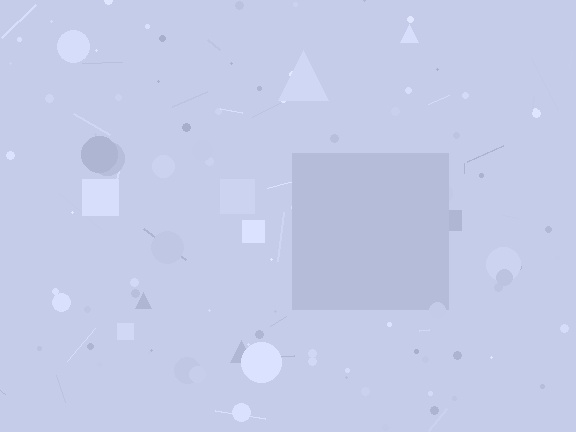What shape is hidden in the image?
A square is hidden in the image.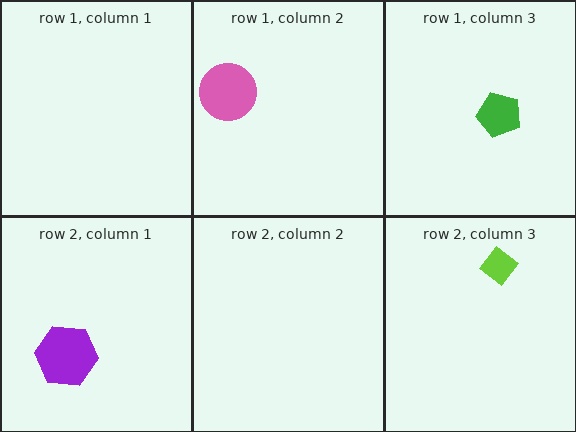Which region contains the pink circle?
The row 1, column 2 region.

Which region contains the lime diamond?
The row 2, column 3 region.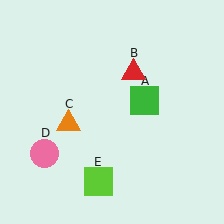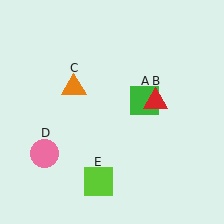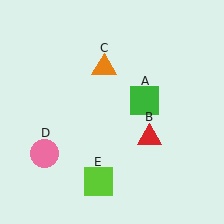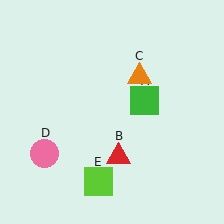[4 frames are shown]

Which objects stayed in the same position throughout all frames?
Green square (object A) and pink circle (object D) and lime square (object E) remained stationary.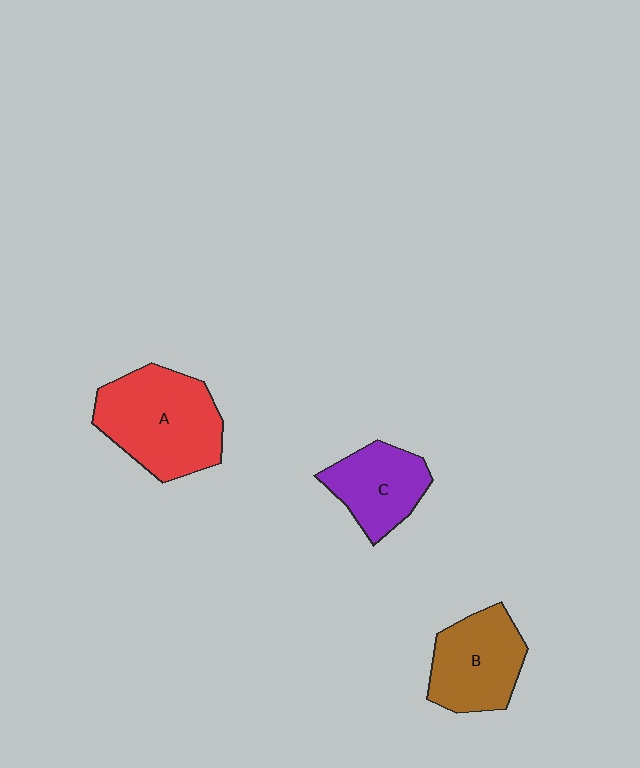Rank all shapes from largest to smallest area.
From largest to smallest: A (red), B (brown), C (purple).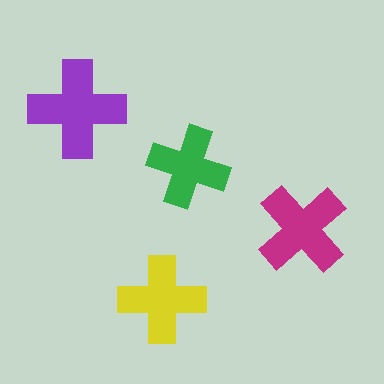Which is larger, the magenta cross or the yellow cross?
The magenta one.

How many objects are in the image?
There are 4 objects in the image.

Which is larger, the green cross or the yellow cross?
The yellow one.